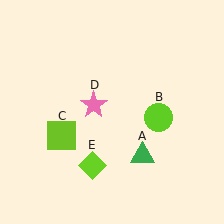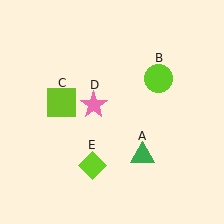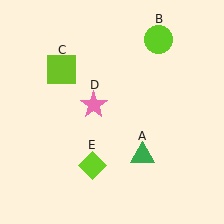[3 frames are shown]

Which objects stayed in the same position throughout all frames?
Green triangle (object A) and pink star (object D) and lime diamond (object E) remained stationary.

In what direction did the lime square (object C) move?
The lime square (object C) moved up.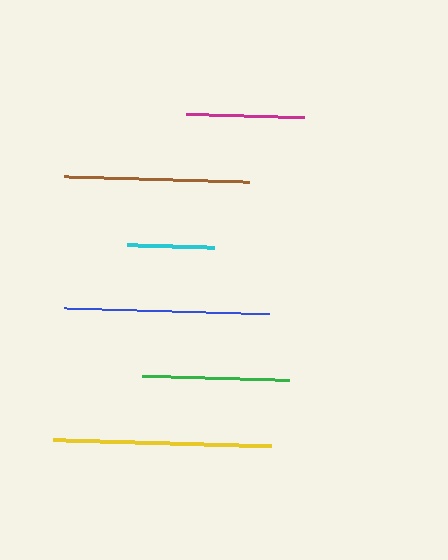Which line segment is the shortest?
The cyan line is the shortest at approximately 87 pixels.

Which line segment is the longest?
The yellow line is the longest at approximately 217 pixels.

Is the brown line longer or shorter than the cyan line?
The brown line is longer than the cyan line.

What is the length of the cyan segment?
The cyan segment is approximately 87 pixels long.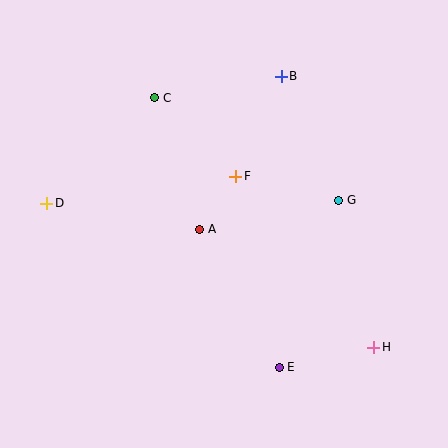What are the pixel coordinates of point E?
Point E is at (279, 367).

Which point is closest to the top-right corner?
Point B is closest to the top-right corner.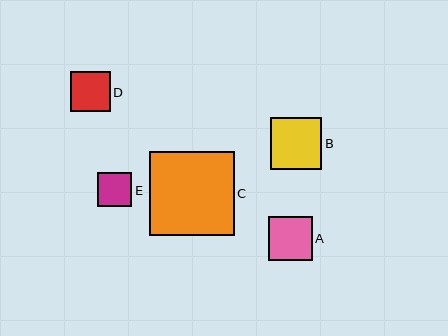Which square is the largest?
Square C is the largest with a size of approximately 84 pixels.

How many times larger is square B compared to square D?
Square B is approximately 1.3 times the size of square D.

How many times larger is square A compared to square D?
Square A is approximately 1.1 times the size of square D.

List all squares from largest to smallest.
From largest to smallest: C, B, A, D, E.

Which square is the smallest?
Square E is the smallest with a size of approximately 34 pixels.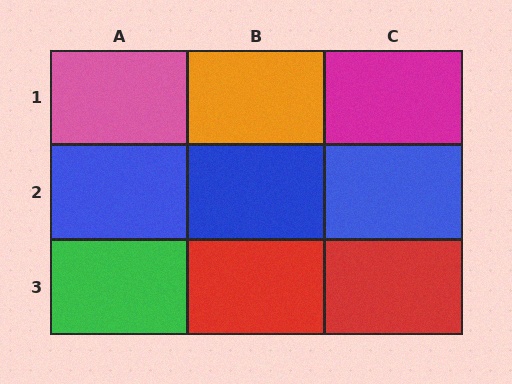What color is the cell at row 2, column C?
Blue.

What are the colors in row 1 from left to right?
Pink, orange, magenta.